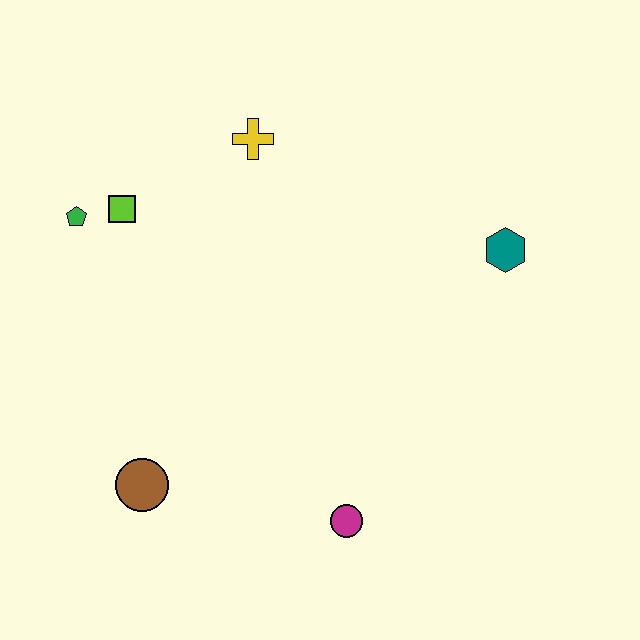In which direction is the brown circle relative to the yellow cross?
The brown circle is below the yellow cross.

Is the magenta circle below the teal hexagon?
Yes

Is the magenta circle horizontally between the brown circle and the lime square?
No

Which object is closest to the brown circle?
The magenta circle is closest to the brown circle.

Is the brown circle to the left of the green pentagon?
No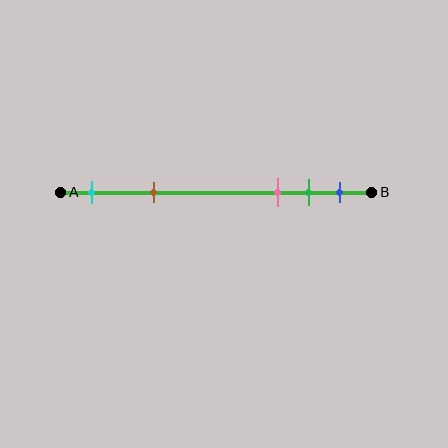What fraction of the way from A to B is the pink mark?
The pink mark is approximately 70% (0.7) of the way from A to B.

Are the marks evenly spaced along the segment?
No, the marks are not evenly spaced.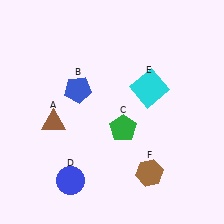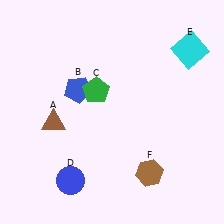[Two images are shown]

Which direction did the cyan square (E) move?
The cyan square (E) moved right.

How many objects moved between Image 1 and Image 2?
2 objects moved between the two images.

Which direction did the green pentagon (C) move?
The green pentagon (C) moved up.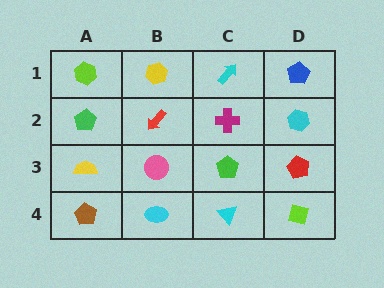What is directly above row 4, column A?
A yellow semicircle.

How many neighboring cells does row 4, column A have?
2.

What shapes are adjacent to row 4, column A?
A yellow semicircle (row 3, column A), a cyan ellipse (row 4, column B).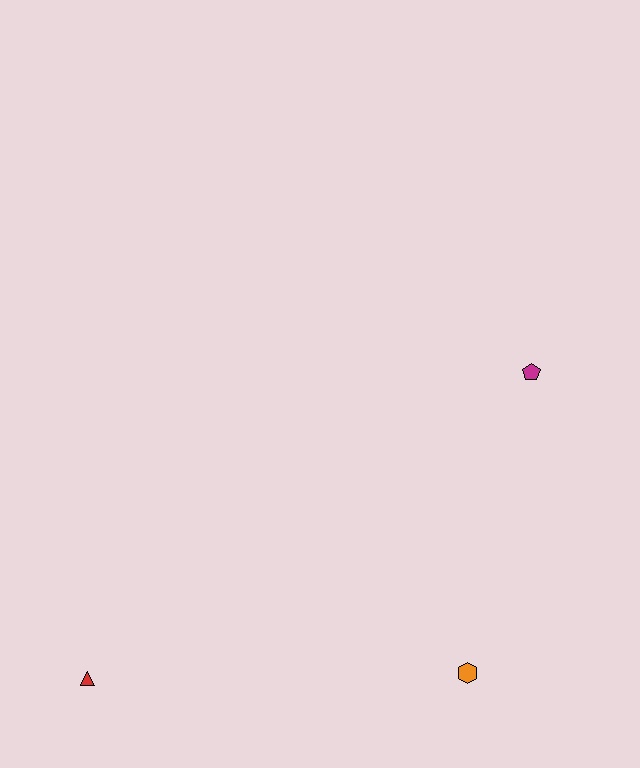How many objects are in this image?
There are 3 objects.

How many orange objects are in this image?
There is 1 orange object.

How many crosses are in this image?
There are no crosses.